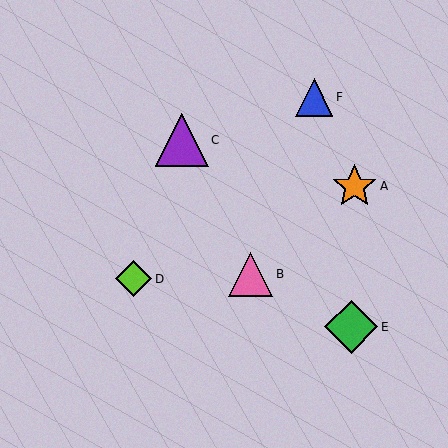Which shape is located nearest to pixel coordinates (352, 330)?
The green diamond (labeled E) at (351, 327) is nearest to that location.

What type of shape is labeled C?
Shape C is a purple triangle.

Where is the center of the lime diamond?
The center of the lime diamond is at (134, 279).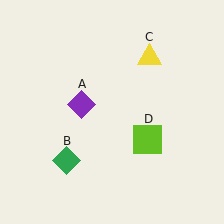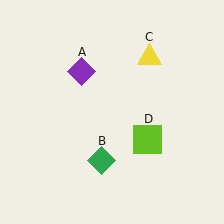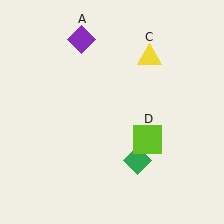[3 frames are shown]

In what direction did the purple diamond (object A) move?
The purple diamond (object A) moved up.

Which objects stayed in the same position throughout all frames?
Yellow triangle (object C) and lime square (object D) remained stationary.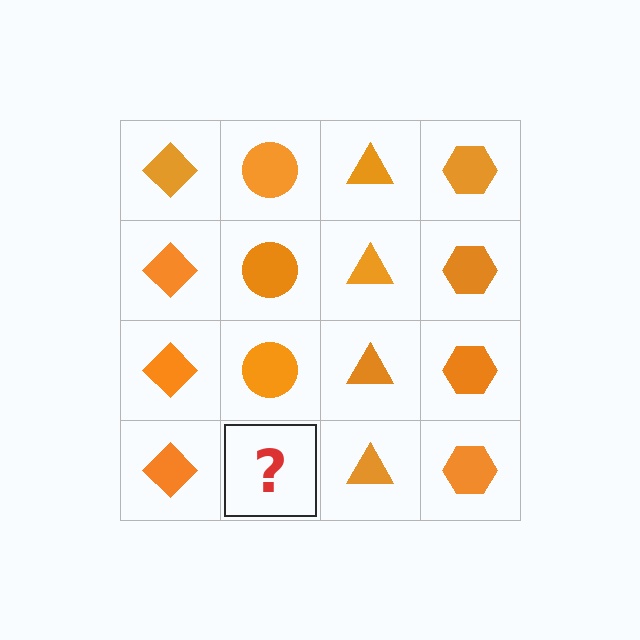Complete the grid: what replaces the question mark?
The question mark should be replaced with an orange circle.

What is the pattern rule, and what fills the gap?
The rule is that each column has a consistent shape. The gap should be filled with an orange circle.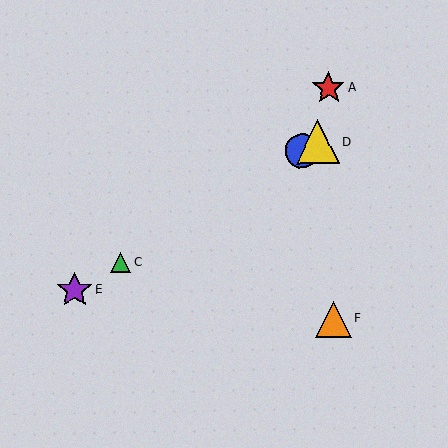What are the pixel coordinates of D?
Object D is at (317, 142).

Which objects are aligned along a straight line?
Objects B, C, D, E are aligned along a straight line.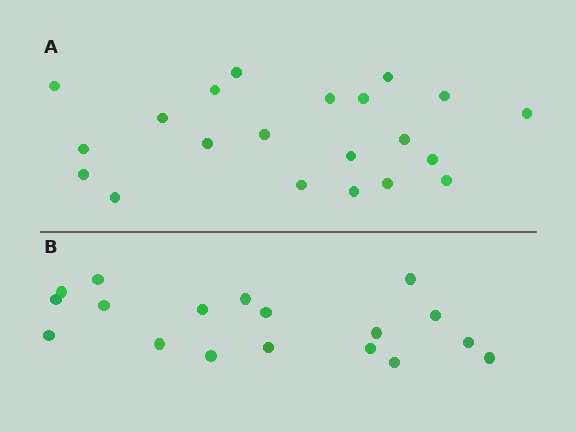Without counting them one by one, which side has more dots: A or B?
Region A (the top region) has more dots.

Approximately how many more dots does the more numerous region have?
Region A has just a few more — roughly 2 or 3 more dots than region B.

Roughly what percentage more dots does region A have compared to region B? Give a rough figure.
About 15% more.